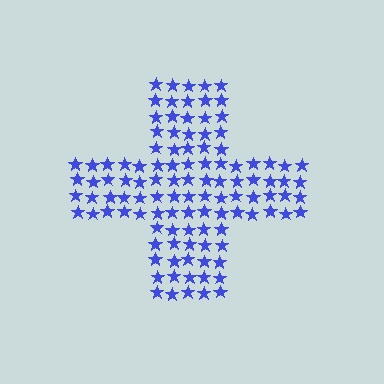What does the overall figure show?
The overall figure shows a cross.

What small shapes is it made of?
It is made of small stars.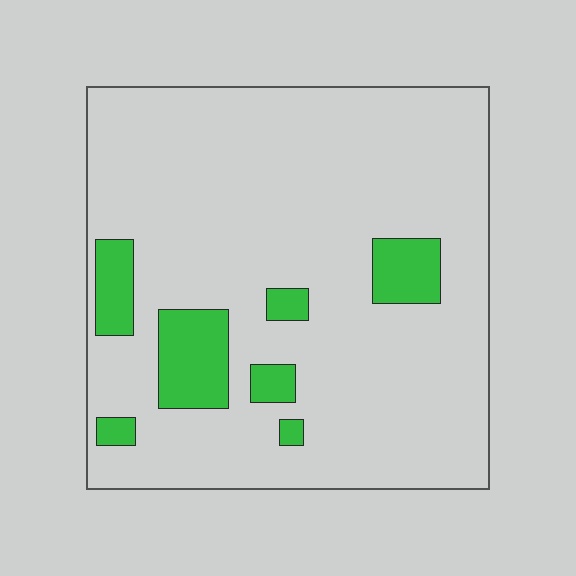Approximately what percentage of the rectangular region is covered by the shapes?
Approximately 15%.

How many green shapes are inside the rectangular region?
7.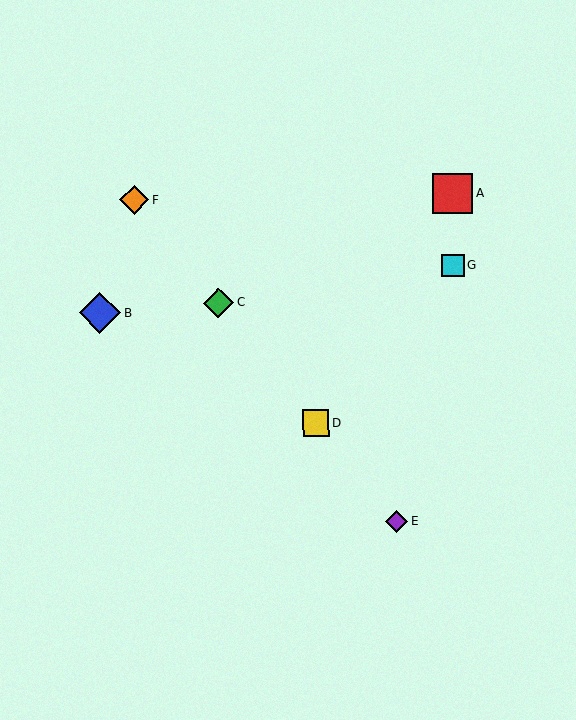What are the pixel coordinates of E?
Object E is at (396, 522).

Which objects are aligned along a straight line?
Objects C, D, E, F are aligned along a straight line.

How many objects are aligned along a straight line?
4 objects (C, D, E, F) are aligned along a straight line.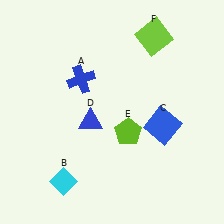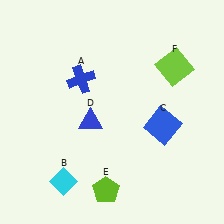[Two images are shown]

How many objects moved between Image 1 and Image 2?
2 objects moved between the two images.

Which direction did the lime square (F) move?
The lime square (F) moved down.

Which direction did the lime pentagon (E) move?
The lime pentagon (E) moved down.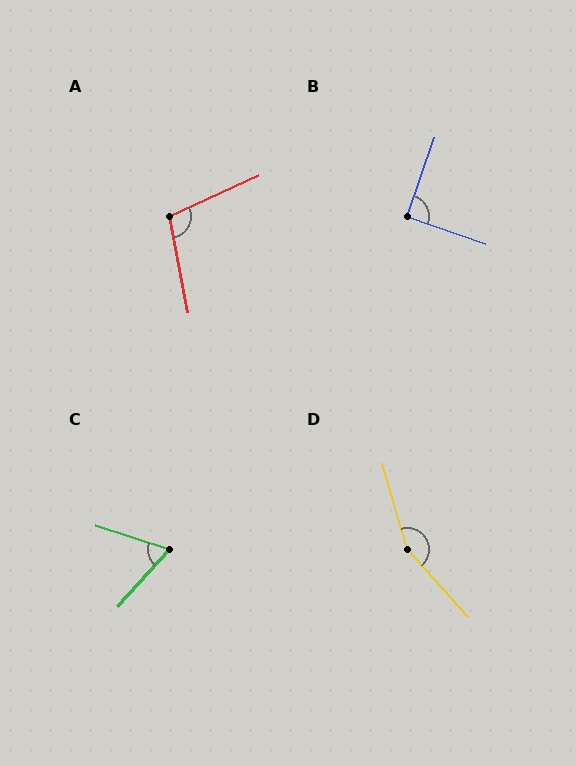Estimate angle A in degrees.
Approximately 103 degrees.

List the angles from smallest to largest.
C (66°), B (90°), A (103°), D (154°).